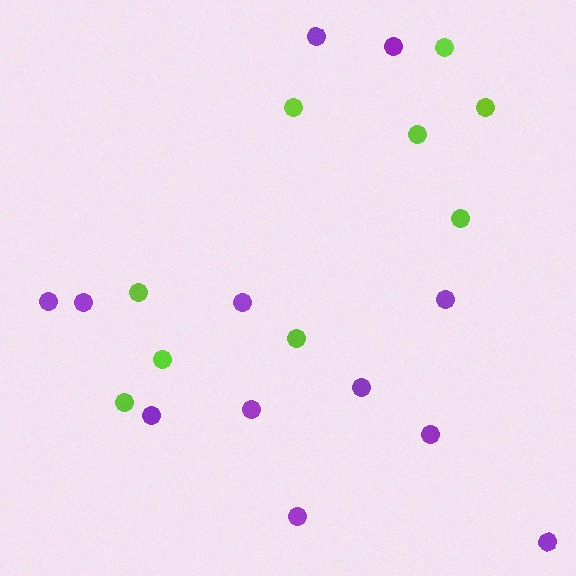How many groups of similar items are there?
There are 2 groups: one group of purple circles (12) and one group of lime circles (9).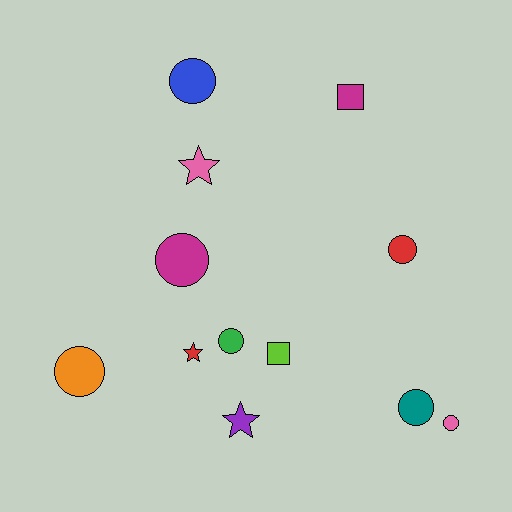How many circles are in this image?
There are 7 circles.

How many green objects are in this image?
There is 1 green object.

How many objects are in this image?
There are 12 objects.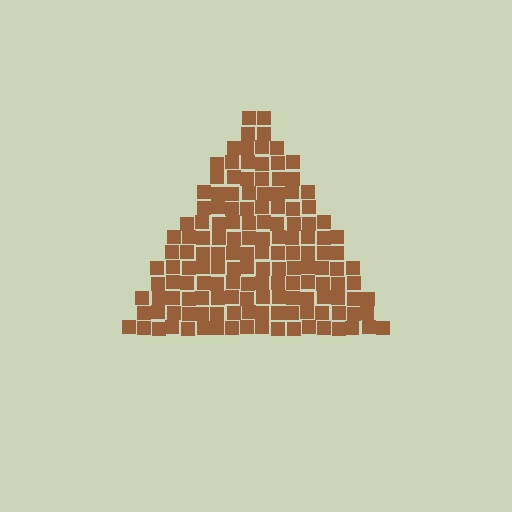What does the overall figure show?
The overall figure shows a triangle.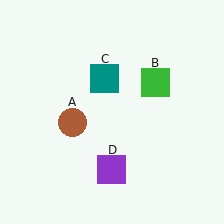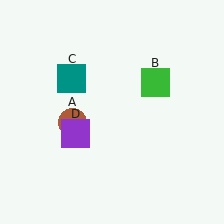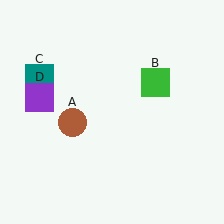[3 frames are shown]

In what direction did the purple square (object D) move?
The purple square (object D) moved up and to the left.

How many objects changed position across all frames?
2 objects changed position: teal square (object C), purple square (object D).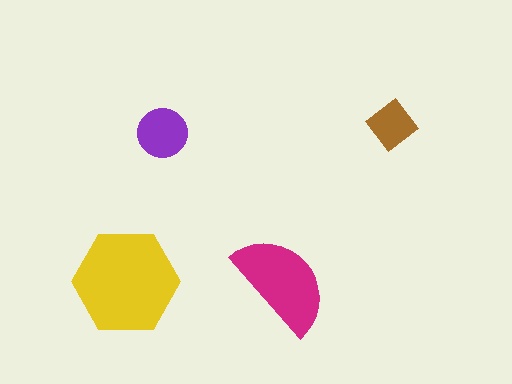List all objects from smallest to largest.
The brown diamond, the purple circle, the magenta semicircle, the yellow hexagon.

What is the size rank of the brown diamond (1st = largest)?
4th.